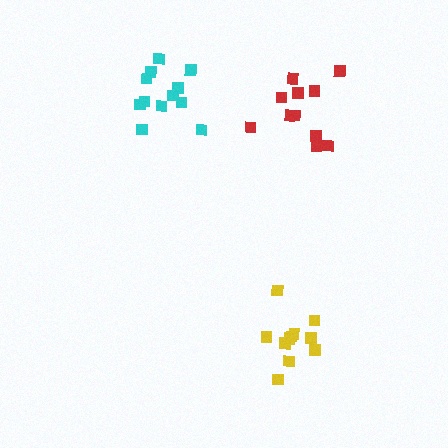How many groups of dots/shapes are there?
There are 3 groups.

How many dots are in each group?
Group 1: 11 dots, Group 2: 12 dots, Group 3: 11 dots (34 total).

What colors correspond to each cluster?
The clusters are colored: yellow, cyan, red.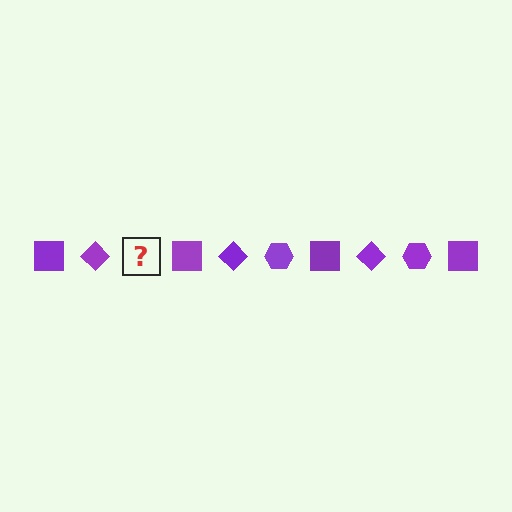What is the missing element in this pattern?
The missing element is a purple hexagon.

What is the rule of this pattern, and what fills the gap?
The rule is that the pattern cycles through square, diamond, hexagon shapes in purple. The gap should be filled with a purple hexagon.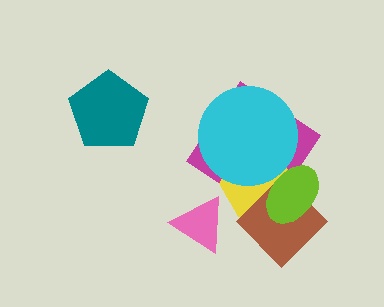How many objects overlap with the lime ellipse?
4 objects overlap with the lime ellipse.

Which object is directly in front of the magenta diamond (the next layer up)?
The yellow hexagon is directly in front of the magenta diamond.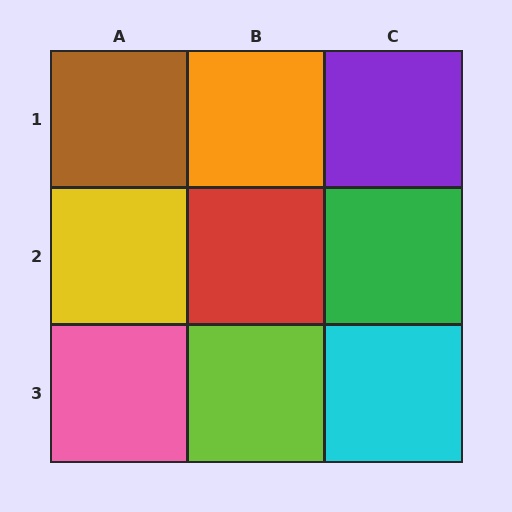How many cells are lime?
1 cell is lime.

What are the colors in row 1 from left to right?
Brown, orange, purple.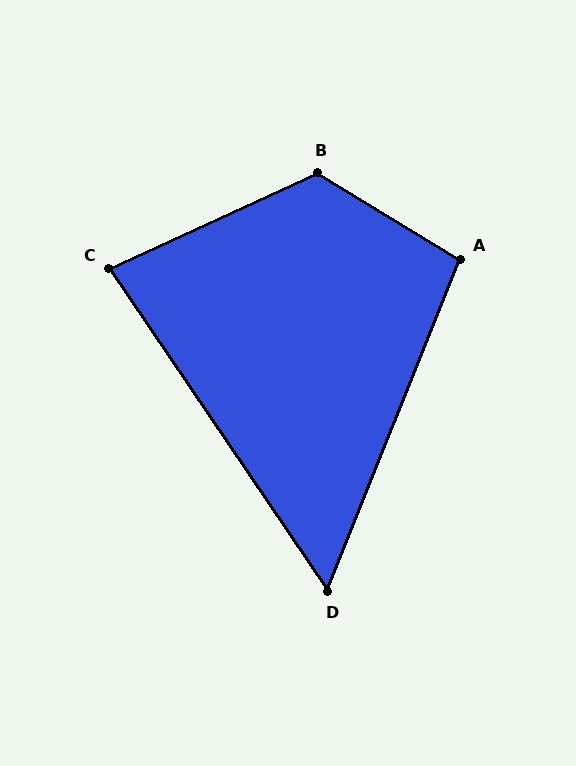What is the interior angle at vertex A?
Approximately 99 degrees (obtuse).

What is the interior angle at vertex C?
Approximately 81 degrees (acute).